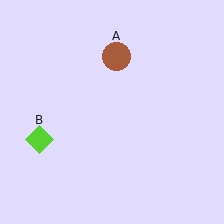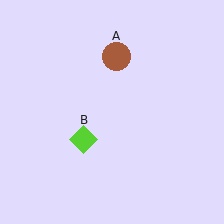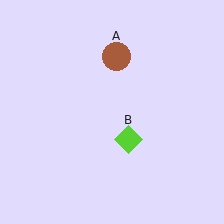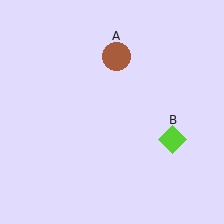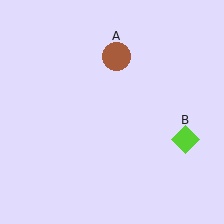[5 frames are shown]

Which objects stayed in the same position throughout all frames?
Brown circle (object A) remained stationary.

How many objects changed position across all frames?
1 object changed position: lime diamond (object B).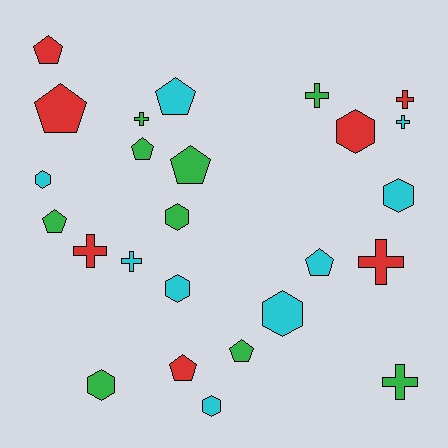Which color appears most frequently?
Cyan, with 9 objects.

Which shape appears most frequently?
Pentagon, with 9 objects.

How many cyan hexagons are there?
There are 5 cyan hexagons.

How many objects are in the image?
There are 25 objects.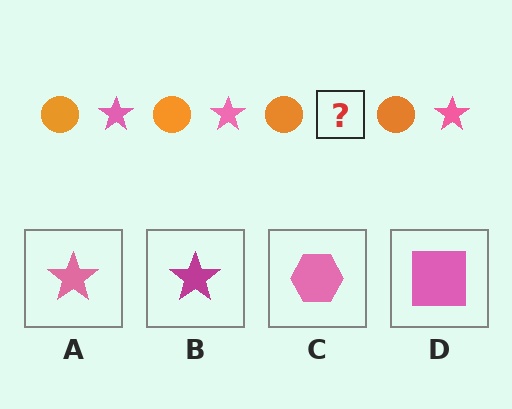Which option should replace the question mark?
Option A.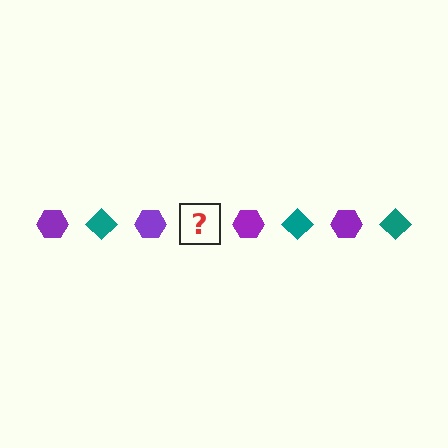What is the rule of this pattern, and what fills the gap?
The rule is that the pattern alternates between purple hexagon and teal diamond. The gap should be filled with a teal diamond.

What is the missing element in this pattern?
The missing element is a teal diamond.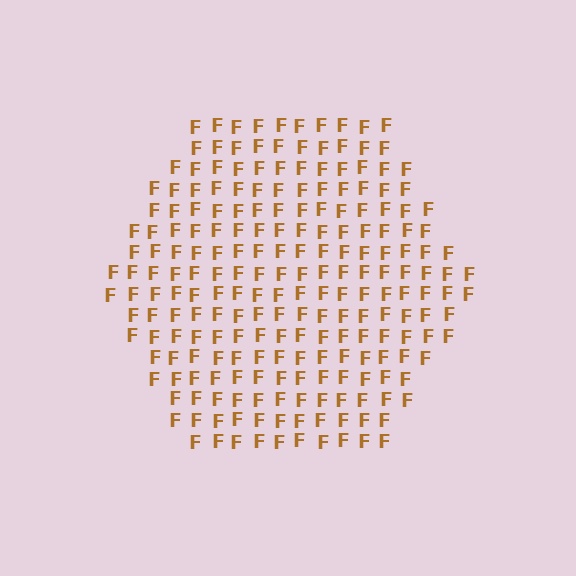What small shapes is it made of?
It is made of small letter F's.